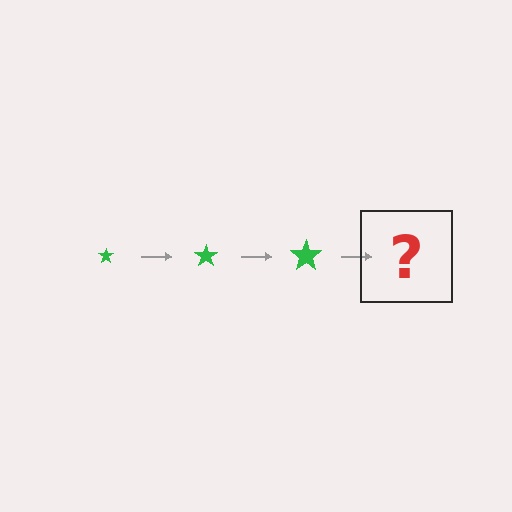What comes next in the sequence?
The next element should be a green star, larger than the previous one.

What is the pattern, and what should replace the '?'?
The pattern is that the star gets progressively larger each step. The '?' should be a green star, larger than the previous one.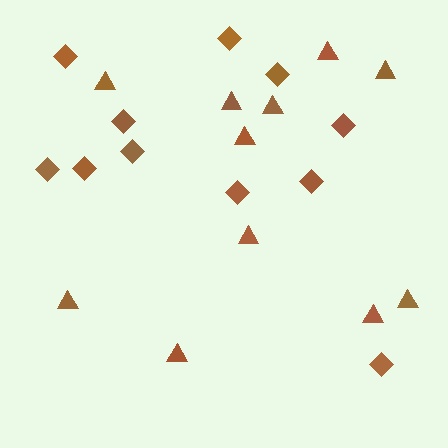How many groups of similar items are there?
There are 2 groups: one group of triangles (11) and one group of diamonds (11).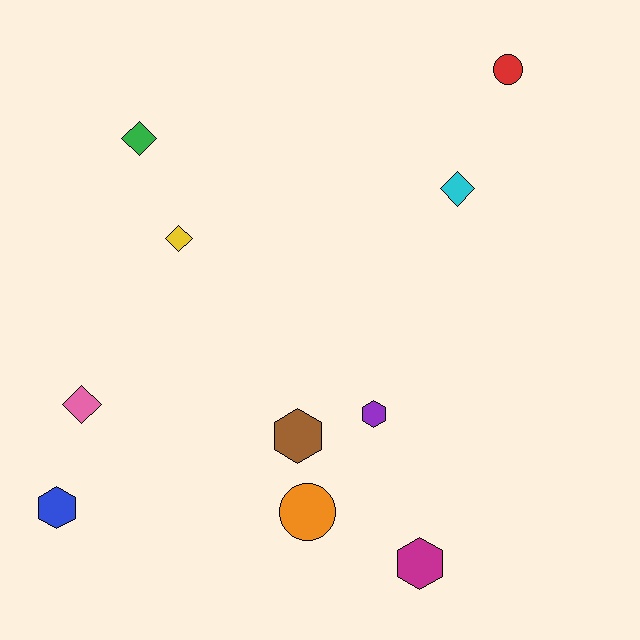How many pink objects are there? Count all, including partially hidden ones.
There is 1 pink object.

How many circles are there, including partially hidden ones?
There are 2 circles.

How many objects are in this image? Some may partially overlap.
There are 10 objects.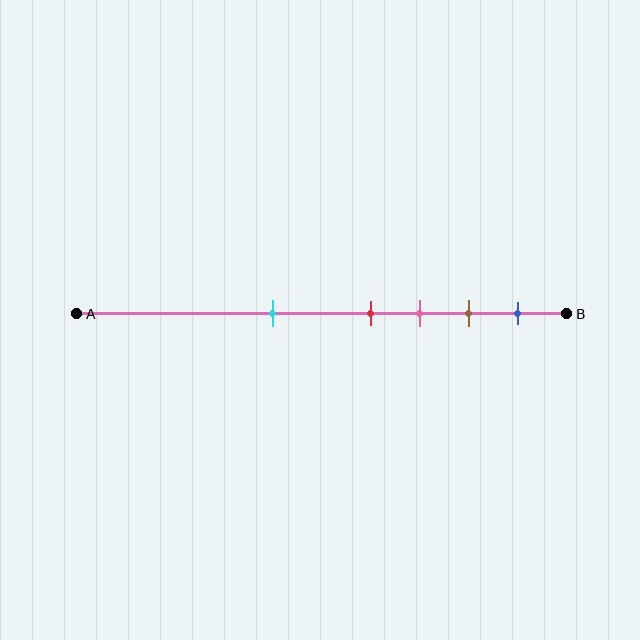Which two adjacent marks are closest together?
The red and pink marks are the closest adjacent pair.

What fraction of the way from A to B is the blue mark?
The blue mark is approximately 90% (0.9) of the way from A to B.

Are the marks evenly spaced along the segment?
No, the marks are not evenly spaced.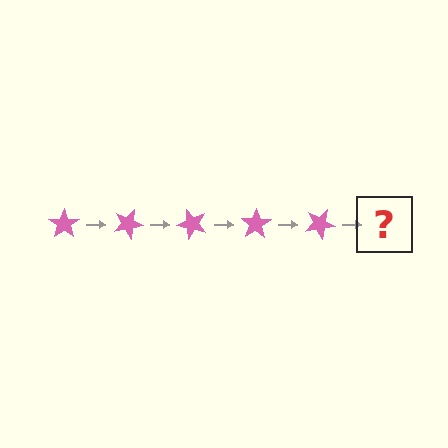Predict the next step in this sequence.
The next step is a pink star rotated 125 degrees.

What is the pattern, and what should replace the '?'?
The pattern is that the star rotates 25 degrees each step. The '?' should be a pink star rotated 125 degrees.